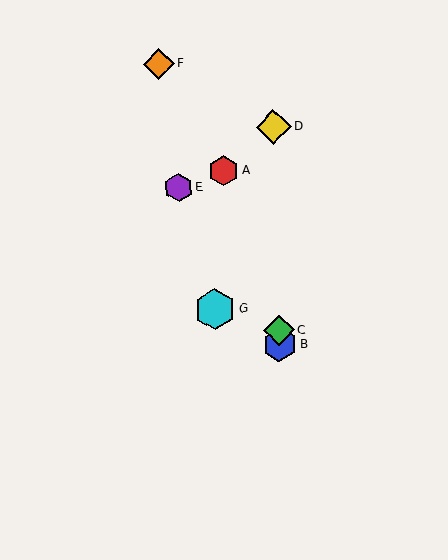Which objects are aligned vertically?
Objects B, C, D are aligned vertically.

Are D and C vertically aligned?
Yes, both are at x≈274.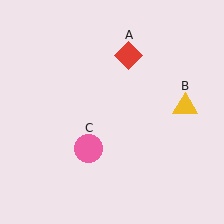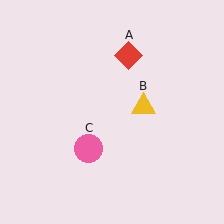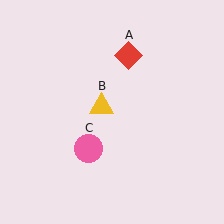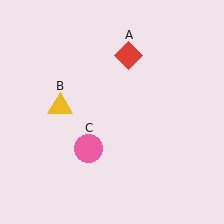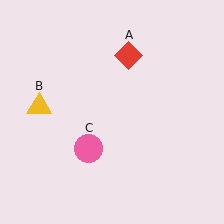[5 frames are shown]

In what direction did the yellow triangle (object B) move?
The yellow triangle (object B) moved left.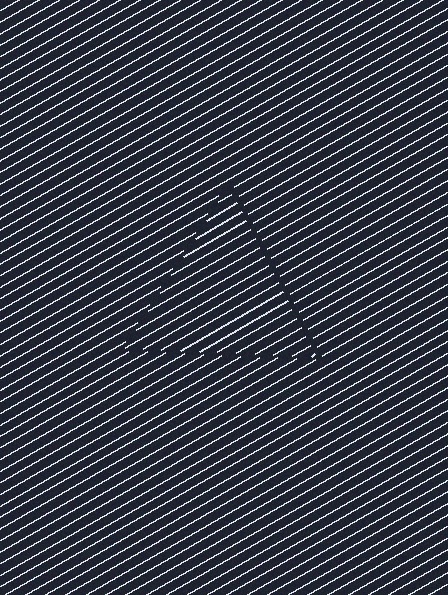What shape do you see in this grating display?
An illusory triangle. The interior of the shape contains the same grating, shifted by half a period — the contour is defined by the phase discontinuity where line-ends from the inner and outer gratings abut.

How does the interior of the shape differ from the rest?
The interior of the shape contains the same grating, shifted by half a period — the contour is defined by the phase discontinuity where line-ends from the inner and outer gratings abut.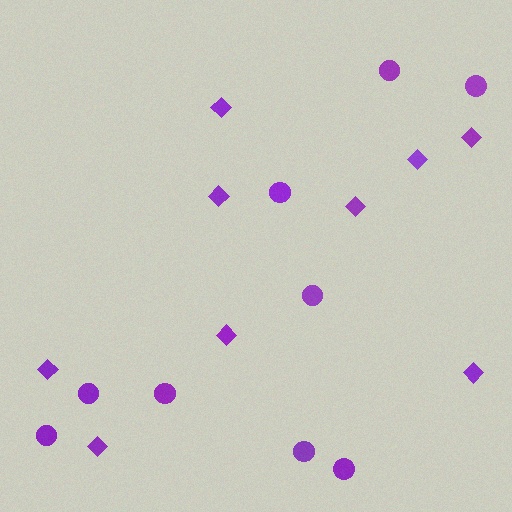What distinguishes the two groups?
There are 2 groups: one group of circles (9) and one group of diamonds (9).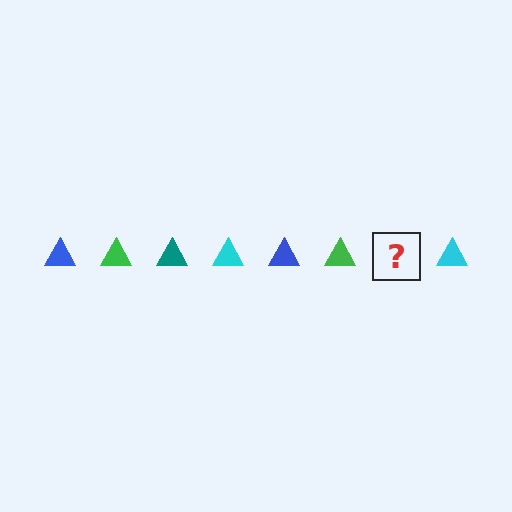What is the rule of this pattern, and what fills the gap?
The rule is that the pattern cycles through blue, green, teal, cyan triangles. The gap should be filled with a teal triangle.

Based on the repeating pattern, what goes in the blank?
The blank should be a teal triangle.